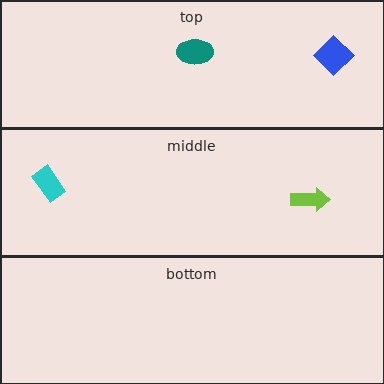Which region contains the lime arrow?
The middle region.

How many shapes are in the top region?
2.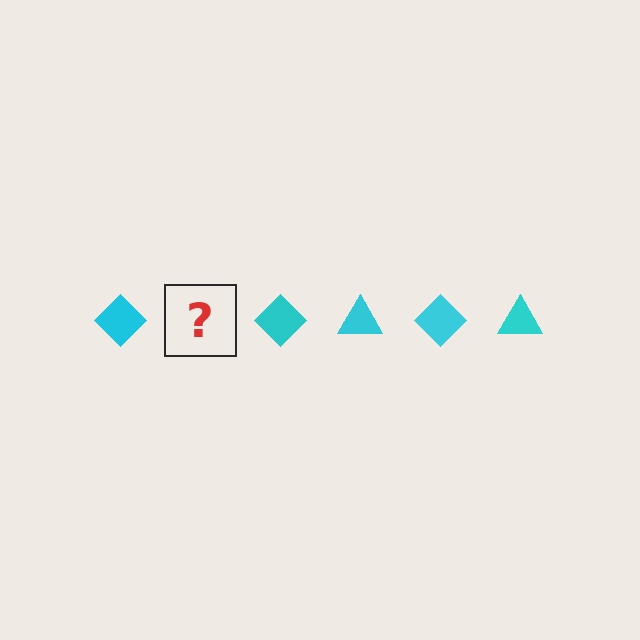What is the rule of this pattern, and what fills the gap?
The rule is that the pattern cycles through diamond, triangle shapes in cyan. The gap should be filled with a cyan triangle.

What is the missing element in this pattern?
The missing element is a cyan triangle.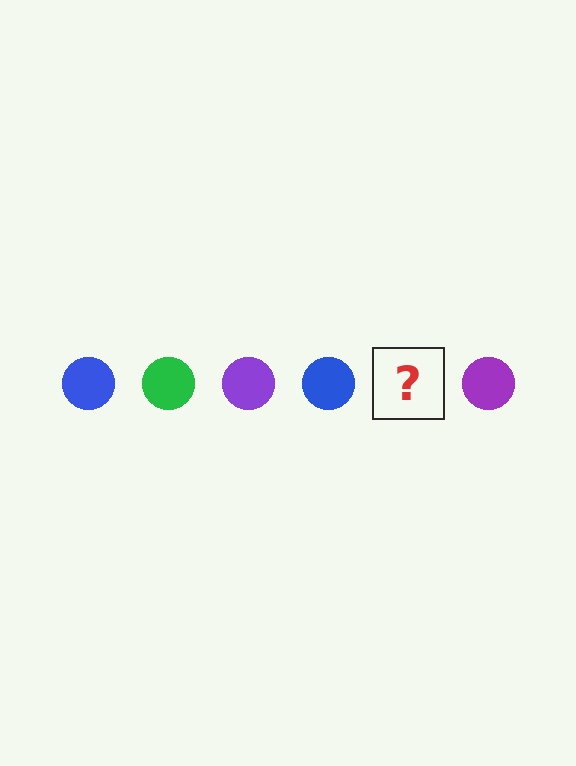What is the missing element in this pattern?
The missing element is a green circle.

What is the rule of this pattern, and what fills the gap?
The rule is that the pattern cycles through blue, green, purple circles. The gap should be filled with a green circle.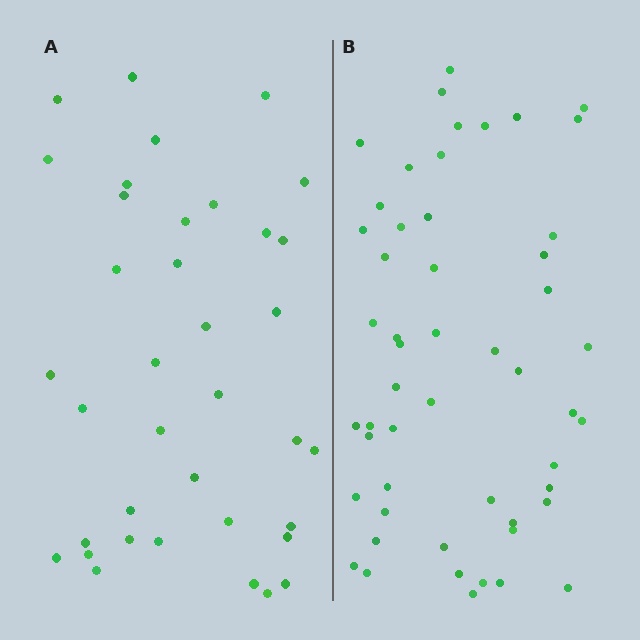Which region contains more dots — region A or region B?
Region B (the right region) has more dots.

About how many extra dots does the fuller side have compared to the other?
Region B has approximately 15 more dots than region A.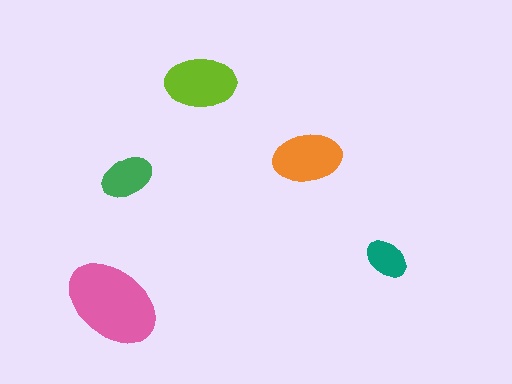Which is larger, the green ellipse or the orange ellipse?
The orange one.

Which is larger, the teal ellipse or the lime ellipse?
The lime one.